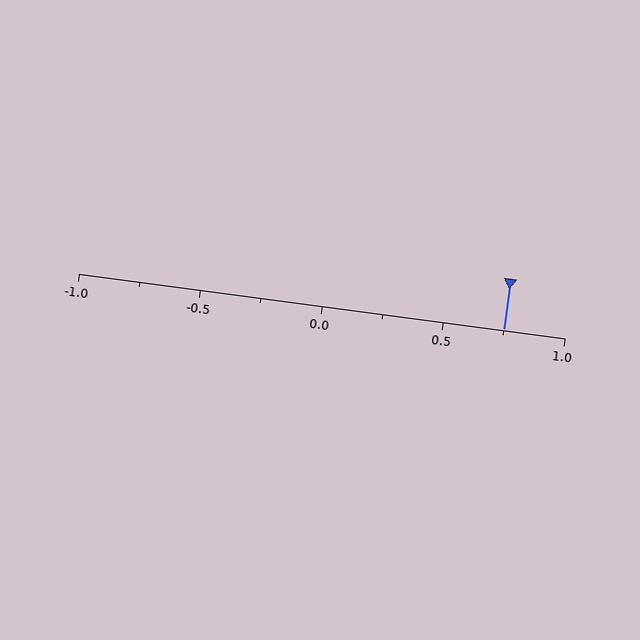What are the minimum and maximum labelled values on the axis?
The axis runs from -1.0 to 1.0.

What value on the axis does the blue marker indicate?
The marker indicates approximately 0.75.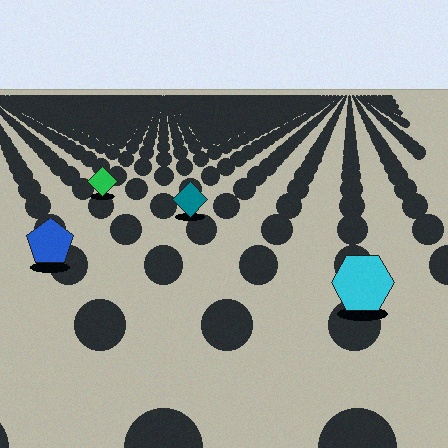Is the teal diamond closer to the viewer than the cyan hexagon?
No. The cyan hexagon is closer — you can tell from the texture gradient: the ground texture is coarser near it.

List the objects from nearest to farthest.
From nearest to farthest: the cyan hexagon, the blue pentagon, the teal diamond, the green diamond.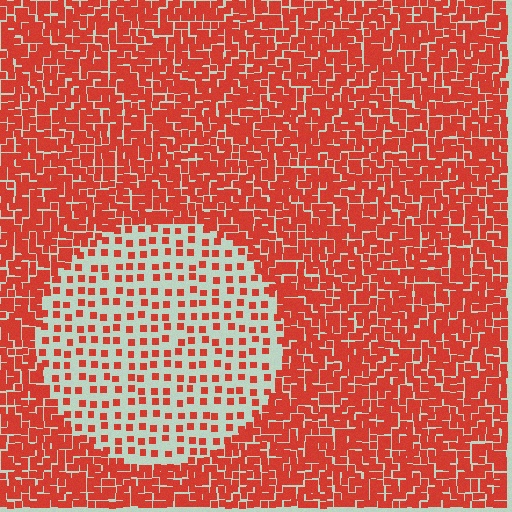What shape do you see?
I see a circle.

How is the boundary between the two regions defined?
The boundary is defined by a change in element density (approximately 2.9x ratio). All elements are the same color, size, and shape.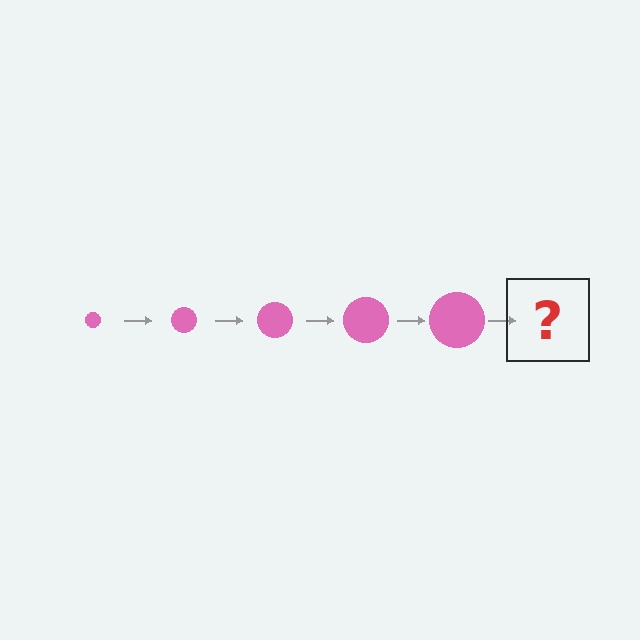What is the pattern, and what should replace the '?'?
The pattern is that the circle gets progressively larger each step. The '?' should be a pink circle, larger than the previous one.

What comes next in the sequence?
The next element should be a pink circle, larger than the previous one.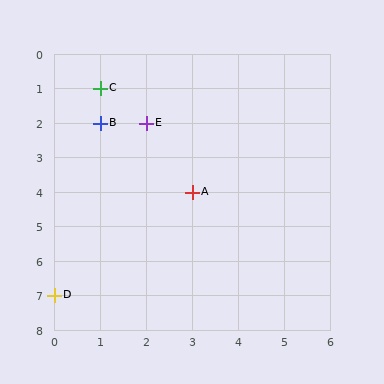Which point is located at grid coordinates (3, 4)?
Point A is at (3, 4).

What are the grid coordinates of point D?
Point D is at grid coordinates (0, 7).